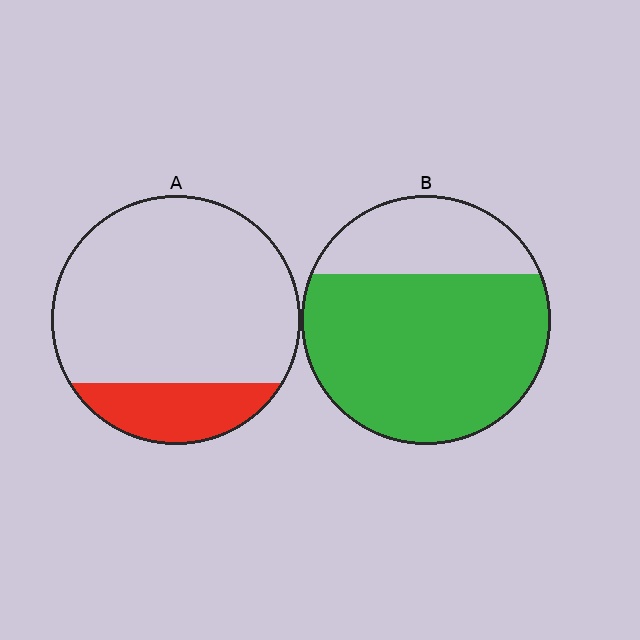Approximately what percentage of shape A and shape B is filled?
A is approximately 20% and B is approximately 75%.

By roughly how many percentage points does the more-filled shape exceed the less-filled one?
By roughly 55 percentage points (B over A).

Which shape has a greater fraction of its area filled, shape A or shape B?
Shape B.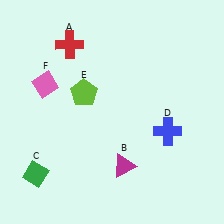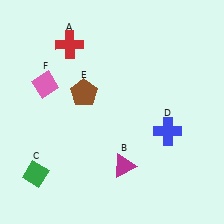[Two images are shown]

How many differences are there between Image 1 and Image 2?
There is 1 difference between the two images.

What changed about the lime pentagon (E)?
In Image 1, E is lime. In Image 2, it changed to brown.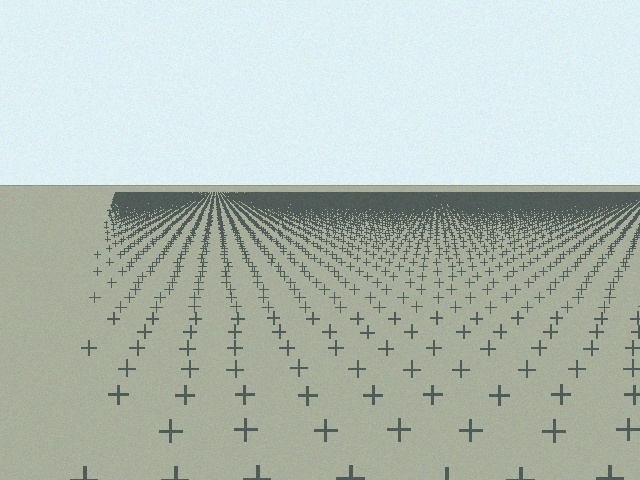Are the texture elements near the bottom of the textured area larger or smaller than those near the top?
Larger. Near the bottom, elements are closer to the viewer and appear at a bigger on-screen size.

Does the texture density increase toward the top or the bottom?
Density increases toward the top.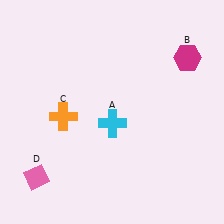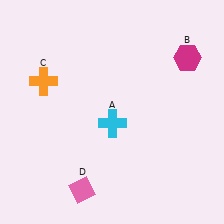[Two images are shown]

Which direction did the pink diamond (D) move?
The pink diamond (D) moved right.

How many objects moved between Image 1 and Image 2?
2 objects moved between the two images.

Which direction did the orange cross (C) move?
The orange cross (C) moved up.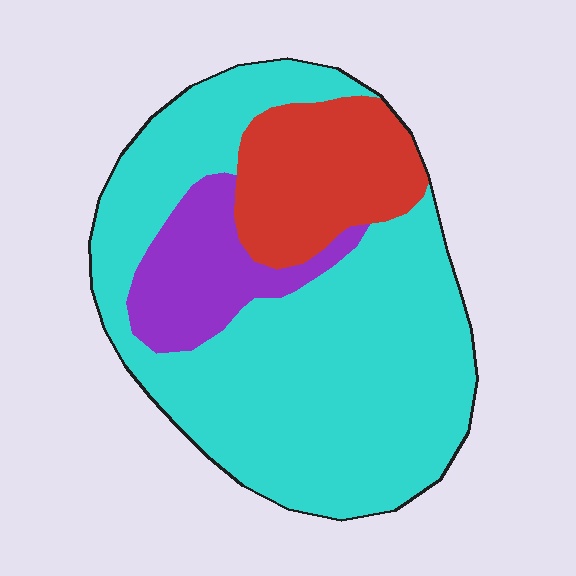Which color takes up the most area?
Cyan, at roughly 70%.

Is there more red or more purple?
Red.